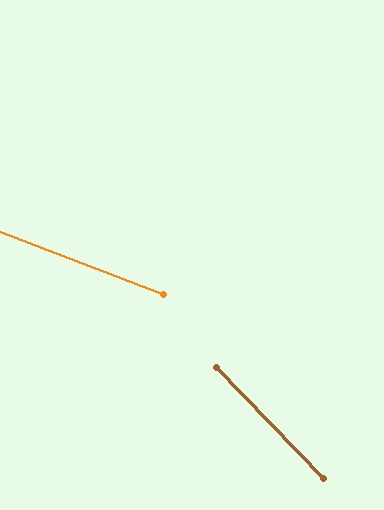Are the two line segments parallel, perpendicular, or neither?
Neither parallel nor perpendicular — they differ by about 25°.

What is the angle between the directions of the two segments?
Approximately 25 degrees.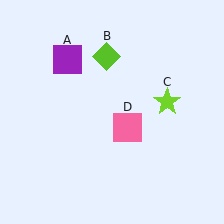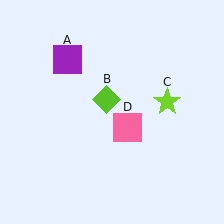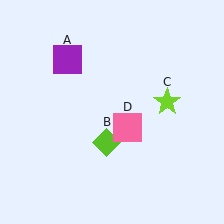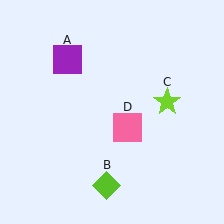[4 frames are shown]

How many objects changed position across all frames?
1 object changed position: lime diamond (object B).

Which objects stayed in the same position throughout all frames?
Purple square (object A) and lime star (object C) and pink square (object D) remained stationary.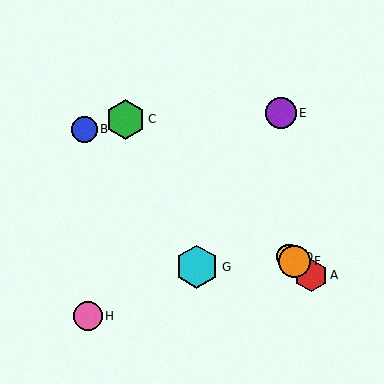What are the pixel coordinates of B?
Object B is at (84, 129).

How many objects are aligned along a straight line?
4 objects (A, C, D, F) are aligned along a straight line.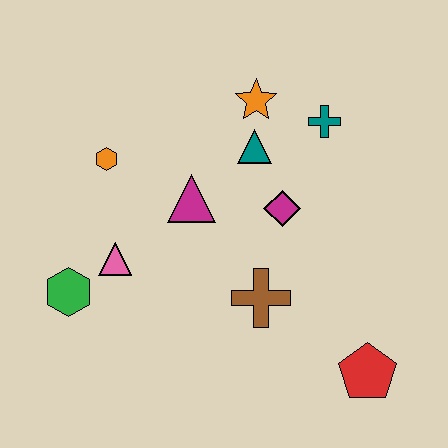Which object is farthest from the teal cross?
The green hexagon is farthest from the teal cross.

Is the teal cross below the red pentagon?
No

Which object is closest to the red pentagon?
The brown cross is closest to the red pentagon.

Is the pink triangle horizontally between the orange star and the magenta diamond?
No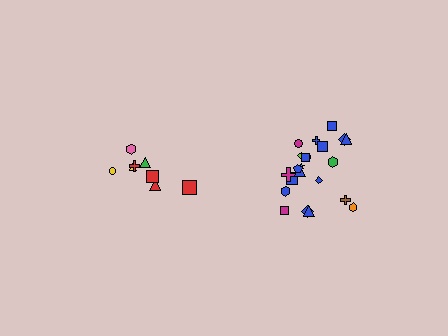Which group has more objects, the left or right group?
The right group.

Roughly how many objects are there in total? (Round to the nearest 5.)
Roughly 30 objects in total.